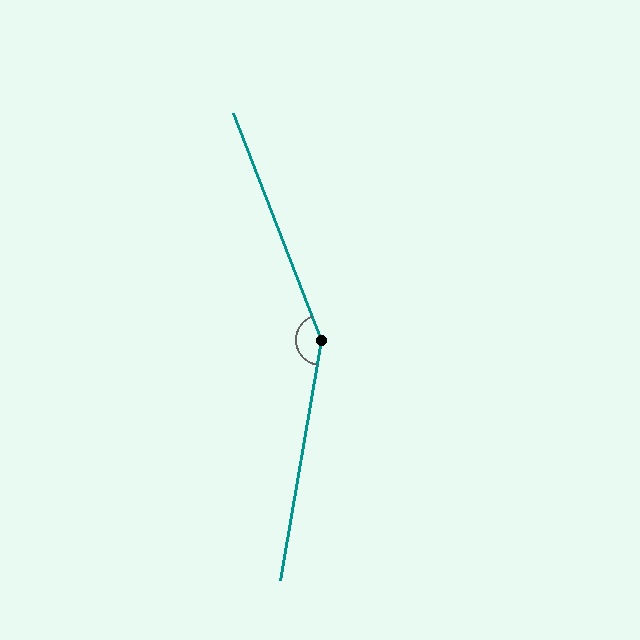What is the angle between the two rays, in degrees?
Approximately 149 degrees.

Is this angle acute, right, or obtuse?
It is obtuse.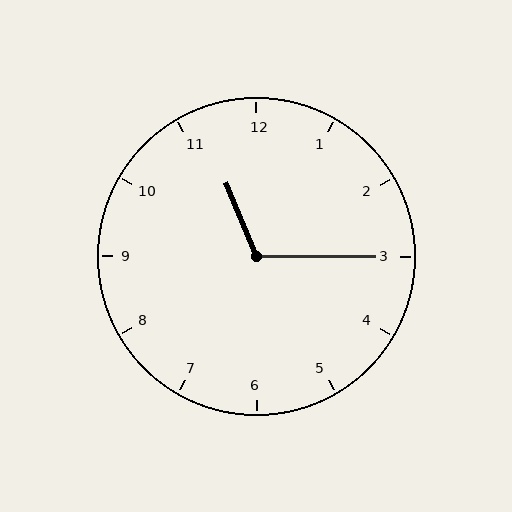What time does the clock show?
11:15.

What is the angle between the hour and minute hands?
Approximately 112 degrees.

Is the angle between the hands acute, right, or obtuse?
It is obtuse.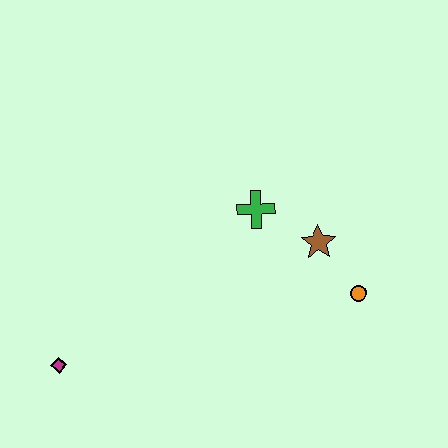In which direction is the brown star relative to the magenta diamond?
The brown star is to the right of the magenta diamond.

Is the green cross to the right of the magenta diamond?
Yes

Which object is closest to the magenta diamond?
The green cross is closest to the magenta diamond.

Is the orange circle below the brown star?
Yes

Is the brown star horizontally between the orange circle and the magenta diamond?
Yes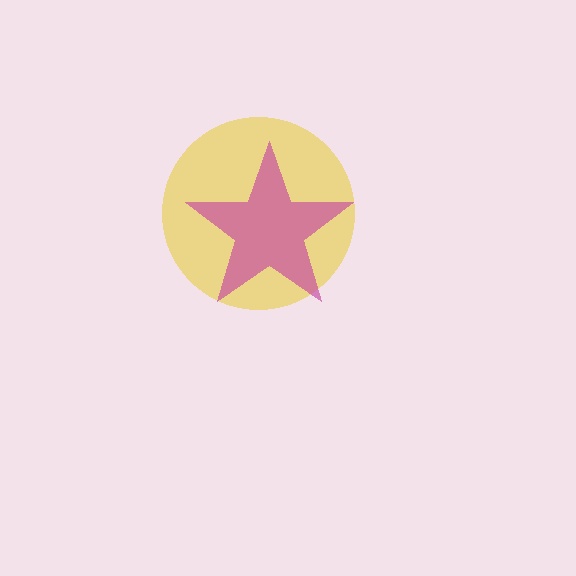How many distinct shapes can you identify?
There are 2 distinct shapes: a yellow circle, a magenta star.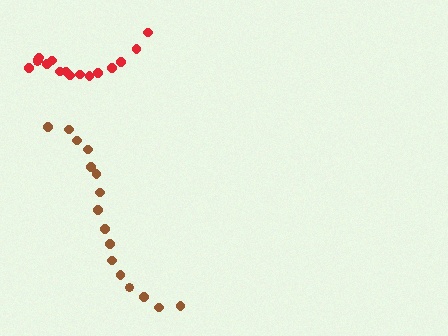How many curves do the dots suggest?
There are 2 distinct paths.